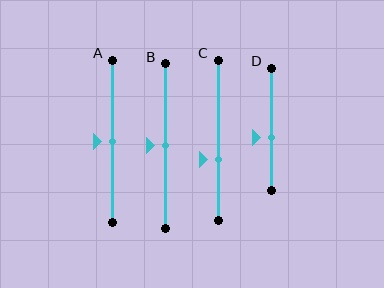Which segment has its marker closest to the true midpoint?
Segment A has its marker closest to the true midpoint.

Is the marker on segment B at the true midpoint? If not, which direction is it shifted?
Yes, the marker on segment B is at the true midpoint.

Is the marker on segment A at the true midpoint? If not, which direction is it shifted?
Yes, the marker on segment A is at the true midpoint.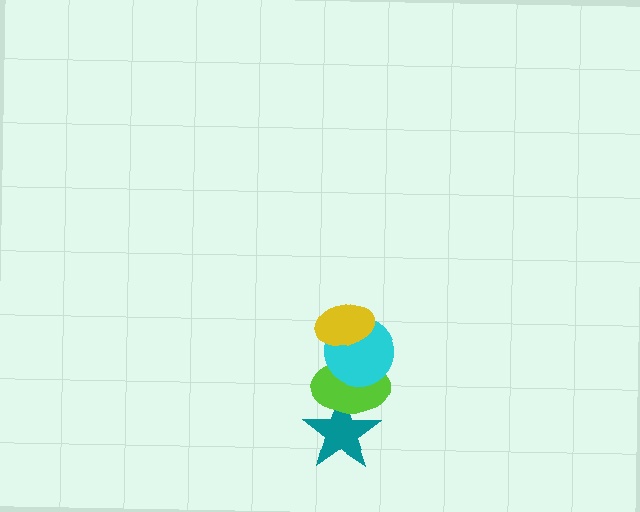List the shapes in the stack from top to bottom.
From top to bottom: the yellow ellipse, the cyan circle, the lime ellipse, the teal star.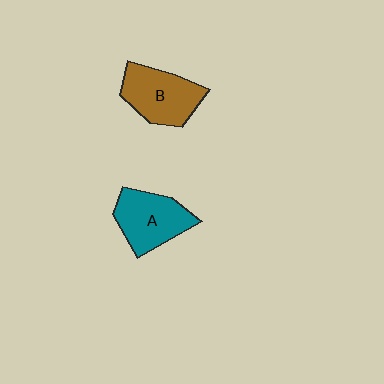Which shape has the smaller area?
Shape A (teal).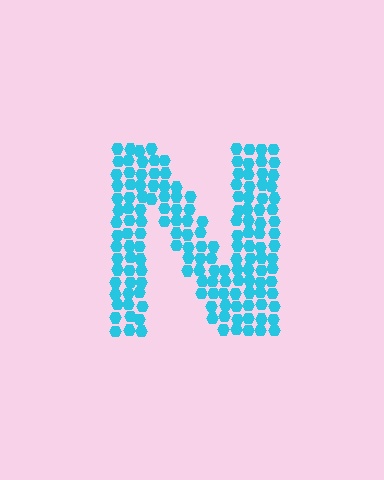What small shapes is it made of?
It is made of small hexagons.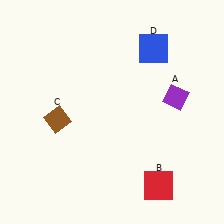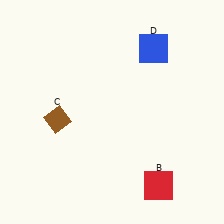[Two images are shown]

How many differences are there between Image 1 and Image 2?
There is 1 difference between the two images.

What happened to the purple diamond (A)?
The purple diamond (A) was removed in Image 2. It was in the top-right area of Image 1.